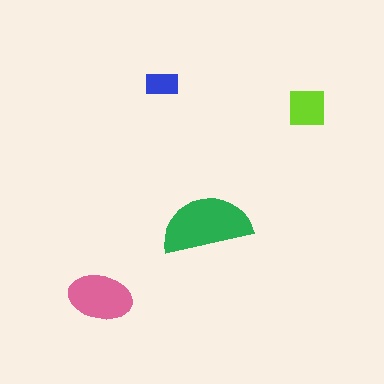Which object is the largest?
The green semicircle.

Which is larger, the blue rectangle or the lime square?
The lime square.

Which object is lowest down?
The pink ellipse is bottommost.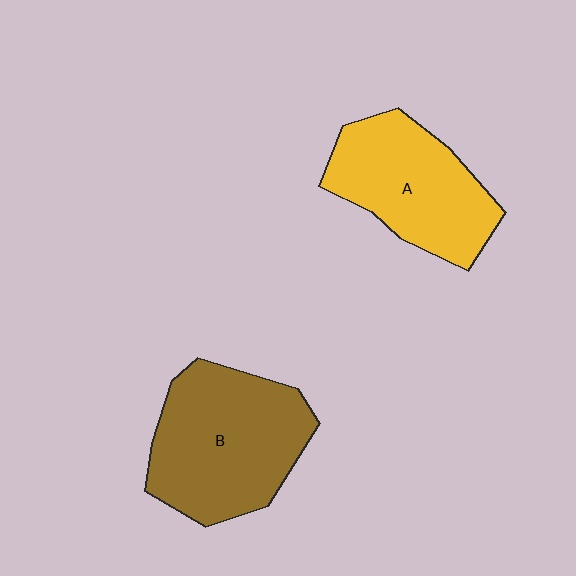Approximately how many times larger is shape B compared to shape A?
Approximately 1.2 times.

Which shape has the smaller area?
Shape A (yellow).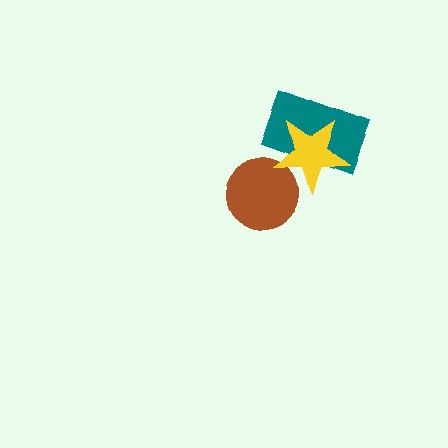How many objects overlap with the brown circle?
1 object overlaps with the brown circle.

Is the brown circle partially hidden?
Yes, it is partially covered by another shape.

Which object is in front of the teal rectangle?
The yellow star is in front of the teal rectangle.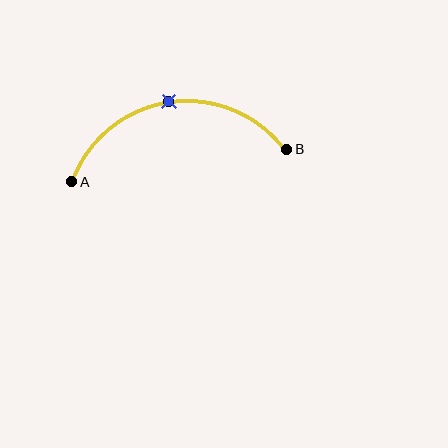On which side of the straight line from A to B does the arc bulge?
The arc bulges above the straight line connecting A and B.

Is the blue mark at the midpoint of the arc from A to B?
Yes. The blue mark lies on the arc at equal arc-length from both A and B — it is the arc midpoint.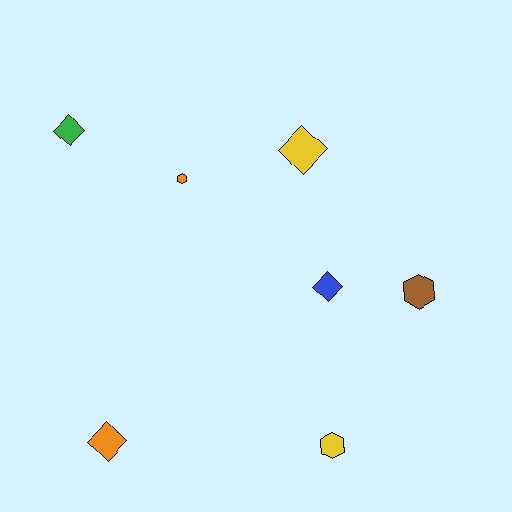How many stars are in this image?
There are no stars.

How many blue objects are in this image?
There is 1 blue object.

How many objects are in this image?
There are 7 objects.